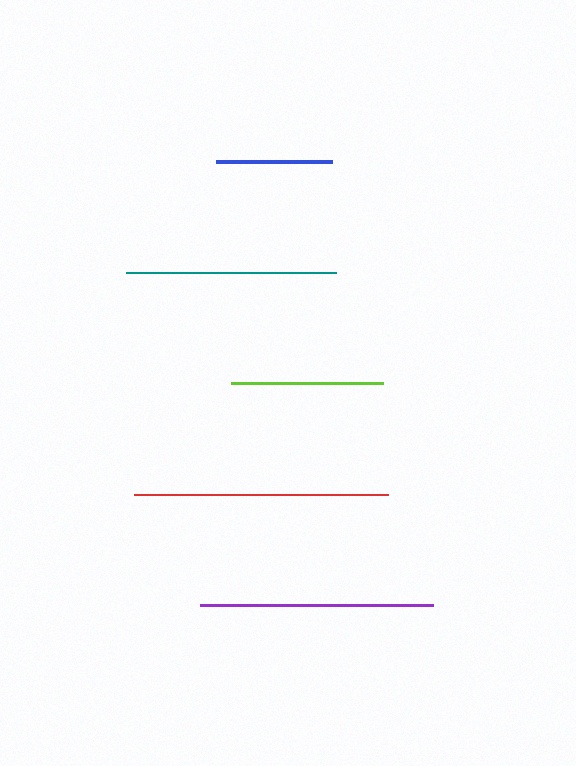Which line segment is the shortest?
The blue line is the shortest at approximately 116 pixels.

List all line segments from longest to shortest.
From longest to shortest: red, purple, teal, lime, blue.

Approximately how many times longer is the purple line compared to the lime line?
The purple line is approximately 1.5 times the length of the lime line.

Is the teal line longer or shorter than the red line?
The red line is longer than the teal line.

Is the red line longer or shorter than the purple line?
The red line is longer than the purple line.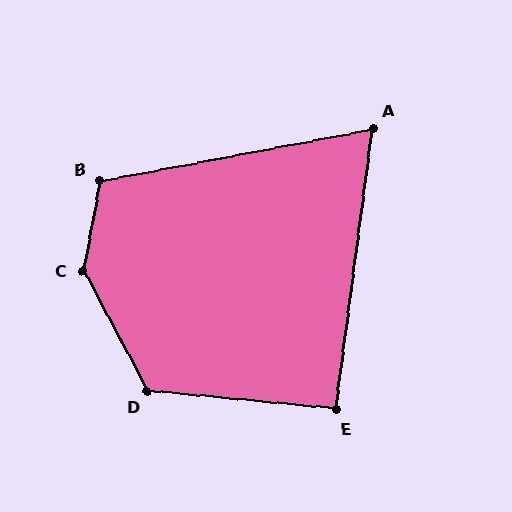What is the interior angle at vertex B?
Approximately 111 degrees (obtuse).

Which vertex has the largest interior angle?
C, at approximately 142 degrees.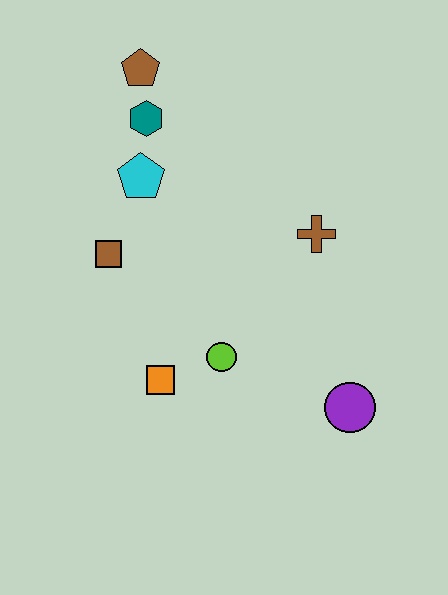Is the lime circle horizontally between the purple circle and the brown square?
Yes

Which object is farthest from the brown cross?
The brown pentagon is farthest from the brown cross.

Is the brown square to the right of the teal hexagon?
No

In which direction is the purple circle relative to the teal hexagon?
The purple circle is below the teal hexagon.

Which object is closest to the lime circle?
The orange square is closest to the lime circle.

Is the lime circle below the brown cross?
Yes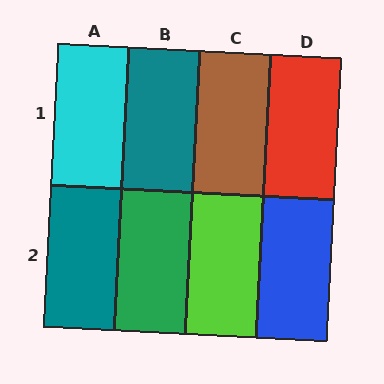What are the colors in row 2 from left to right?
Teal, green, lime, blue.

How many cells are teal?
2 cells are teal.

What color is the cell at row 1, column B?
Teal.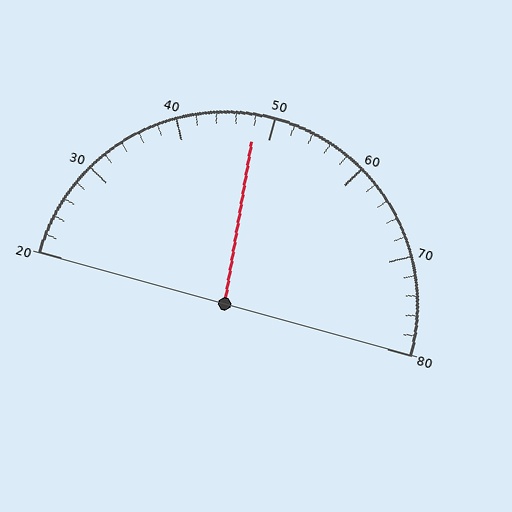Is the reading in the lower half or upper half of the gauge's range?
The reading is in the lower half of the range (20 to 80).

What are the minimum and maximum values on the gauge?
The gauge ranges from 20 to 80.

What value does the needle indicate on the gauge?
The needle indicates approximately 48.